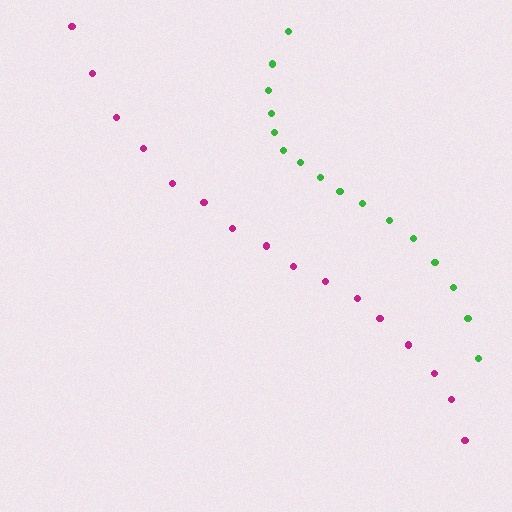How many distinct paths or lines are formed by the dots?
There are 2 distinct paths.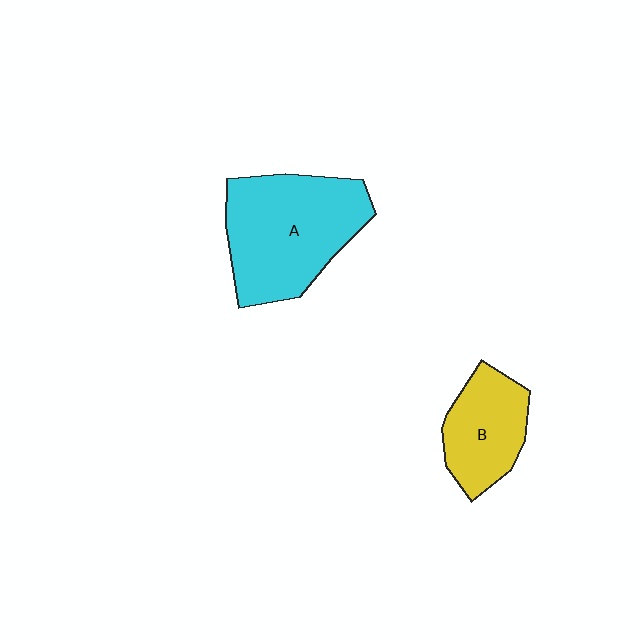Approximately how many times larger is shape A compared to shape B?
Approximately 1.8 times.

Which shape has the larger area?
Shape A (cyan).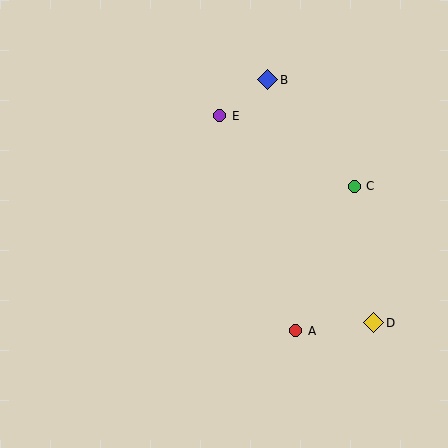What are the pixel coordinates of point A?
Point A is at (296, 331).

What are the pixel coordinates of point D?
Point D is at (374, 323).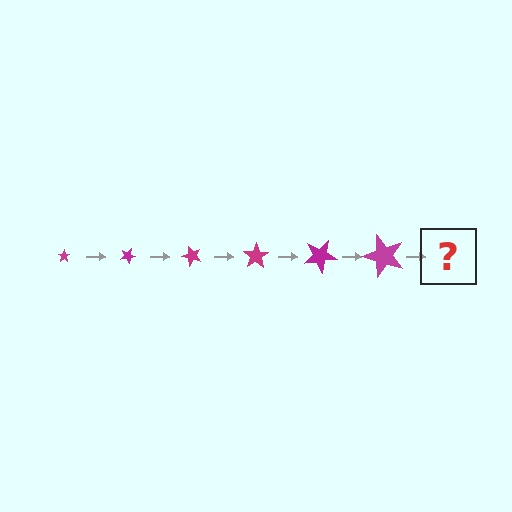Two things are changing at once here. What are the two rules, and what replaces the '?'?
The two rules are that the star grows larger each step and it rotates 25 degrees each step. The '?' should be a star, larger than the previous one and rotated 150 degrees from the start.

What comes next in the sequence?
The next element should be a star, larger than the previous one and rotated 150 degrees from the start.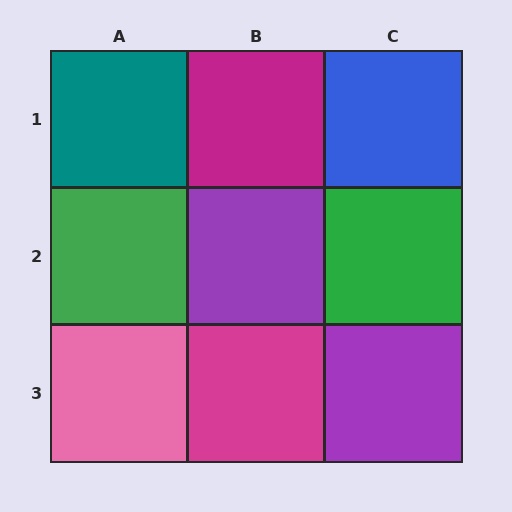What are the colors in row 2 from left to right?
Green, purple, green.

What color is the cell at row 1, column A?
Teal.